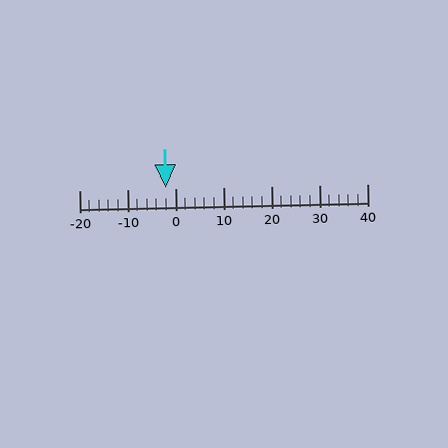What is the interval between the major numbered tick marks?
The major tick marks are spaced 10 units apart.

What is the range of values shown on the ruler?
The ruler shows values from -20 to 40.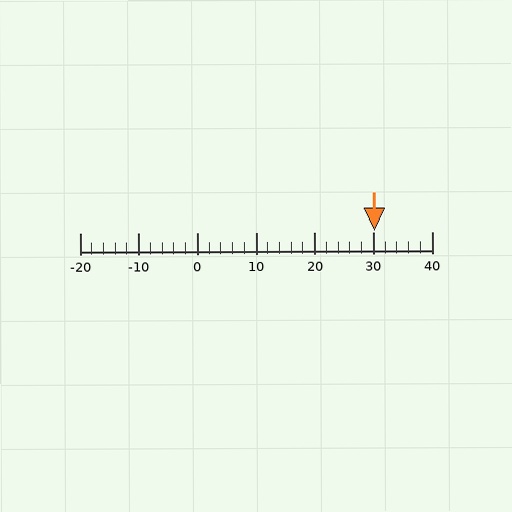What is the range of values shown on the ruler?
The ruler shows values from -20 to 40.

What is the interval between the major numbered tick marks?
The major tick marks are spaced 10 units apart.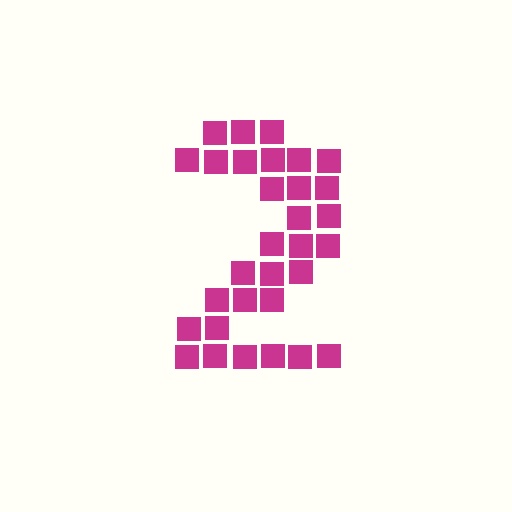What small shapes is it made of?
It is made of small squares.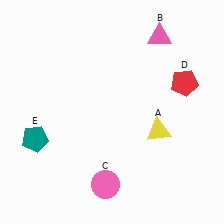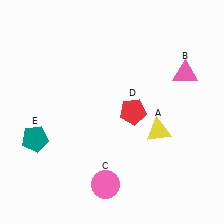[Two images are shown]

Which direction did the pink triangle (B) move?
The pink triangle (B) moved down.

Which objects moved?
The objects that moved are: the pink triangle (B), the red pentagon (D).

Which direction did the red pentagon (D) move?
The red pentagon (D) moved left.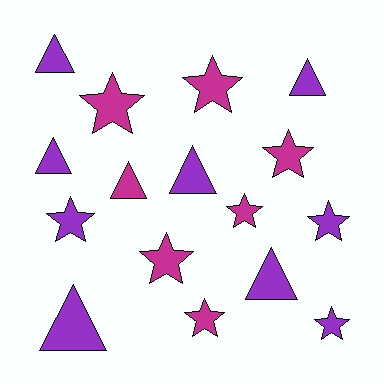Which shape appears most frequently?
Star, with 9 objects.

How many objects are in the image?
There are 16 objects.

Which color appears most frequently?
Purple, with 9 objects.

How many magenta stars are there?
There are 6 magenta stars.